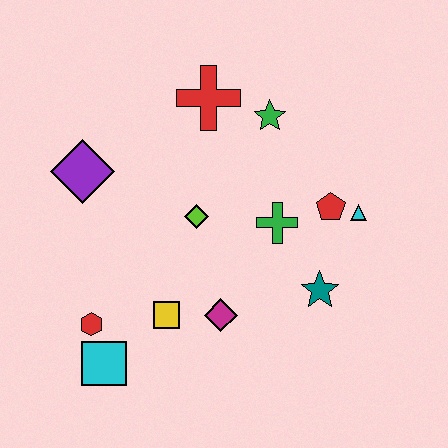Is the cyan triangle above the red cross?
No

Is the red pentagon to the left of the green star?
No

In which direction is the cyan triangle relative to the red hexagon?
The cyan triangle is to the right of the red hexagon.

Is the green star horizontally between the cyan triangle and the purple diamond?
Yes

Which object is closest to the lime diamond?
The green cross is closest to the lime diamond.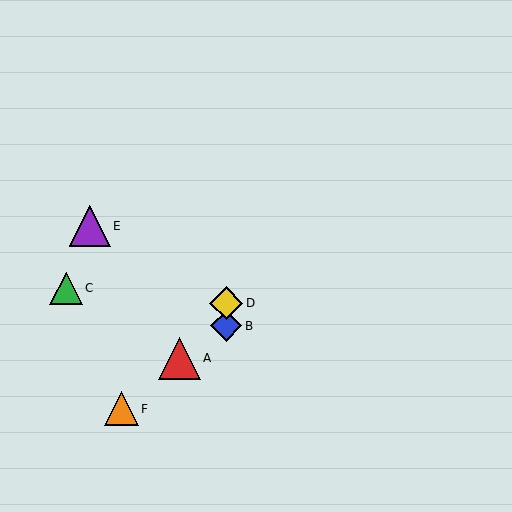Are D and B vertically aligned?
Yes, both are at x≈226.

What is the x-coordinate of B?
Object B is at x≈226.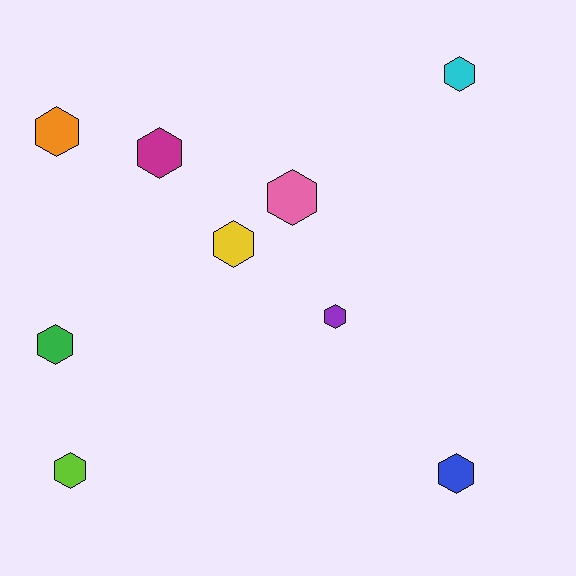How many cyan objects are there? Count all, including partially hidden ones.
There is 1 cyan object.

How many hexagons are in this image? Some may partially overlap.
There are 9 hexagons.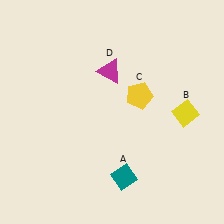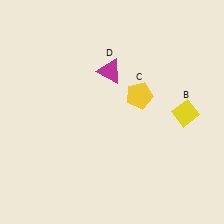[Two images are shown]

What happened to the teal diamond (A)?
The teal diamond (A) was removed in Image 2. It was in the bottom-right area of Image 1.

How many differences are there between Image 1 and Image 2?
There is 1 difference between the two images.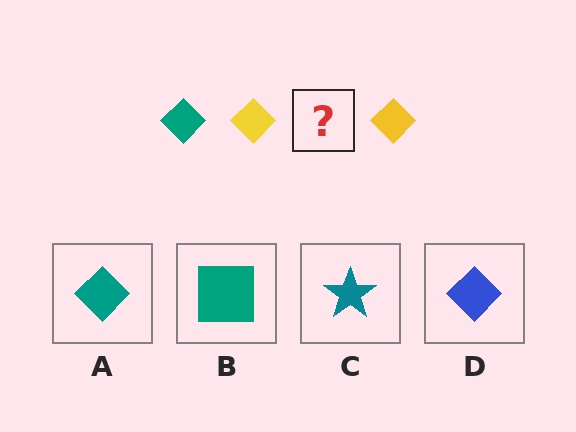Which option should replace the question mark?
Option A.